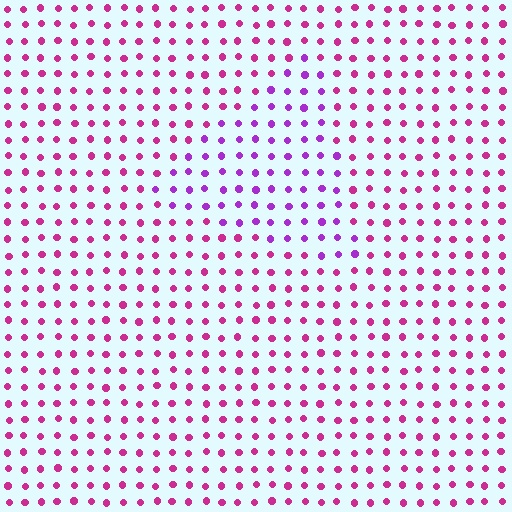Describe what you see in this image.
The image is filled with small magenta elements in a uniform arrangement. A triangle-shaped region is visible where the elements are tinted to a slightly different hue, forming a subtle color boundary.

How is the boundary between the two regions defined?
The boundary is defined purely by a slight shift in hue (about 36 degrees). Spacing, size, and orientation are identical on both sides.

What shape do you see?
I see a triangle.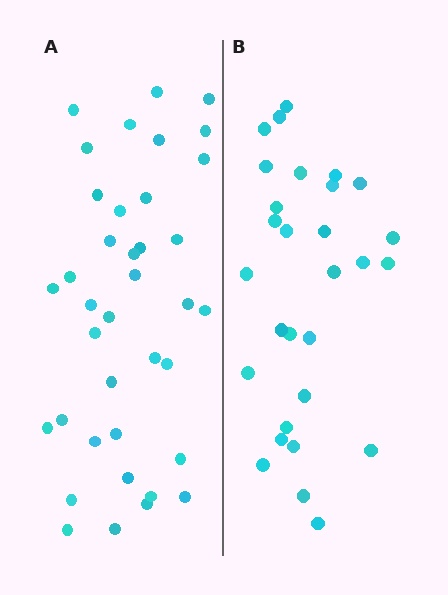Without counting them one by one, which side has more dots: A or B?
Region A (the left region) has more dots.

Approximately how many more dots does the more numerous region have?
Region A has roughly 8 or so more dots than region B.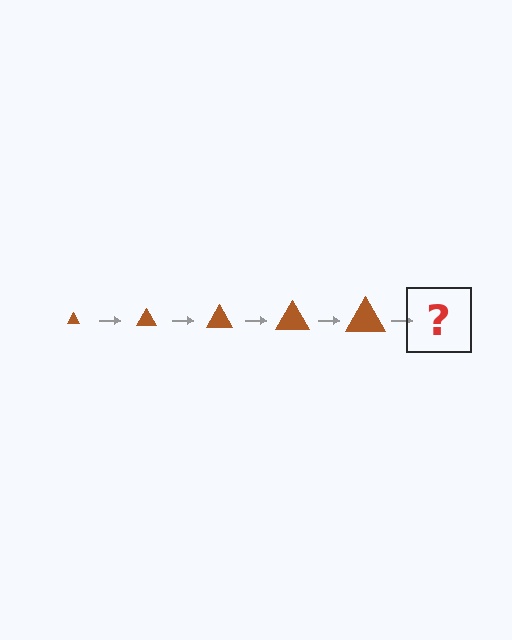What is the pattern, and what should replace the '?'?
The pattern is that the triangle gets progressively larger each step. The '?' should be a brown triangle, larger than the previous one.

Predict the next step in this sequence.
The next step is a brown triangle, larger than the previous one.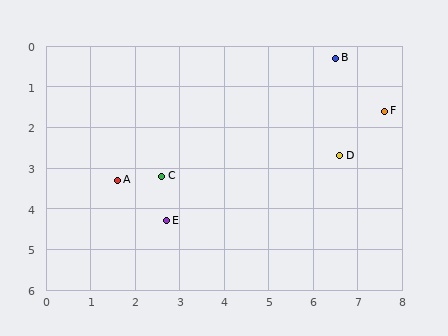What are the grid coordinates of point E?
Point E is at approximately (2.7, 4.3).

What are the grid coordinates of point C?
Point C is at approximately (2.6, 3.2).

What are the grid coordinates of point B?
Point B is at approximately (6.5, 0.3).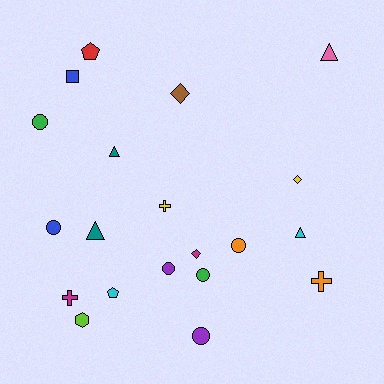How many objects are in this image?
There are 20 objects.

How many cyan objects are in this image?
There are 2 cyan objects.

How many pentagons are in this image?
There are 2 pentagons.